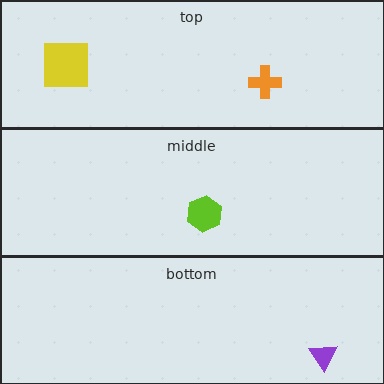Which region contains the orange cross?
The top region.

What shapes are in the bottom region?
The purple triangle.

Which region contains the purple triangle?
The bottom region.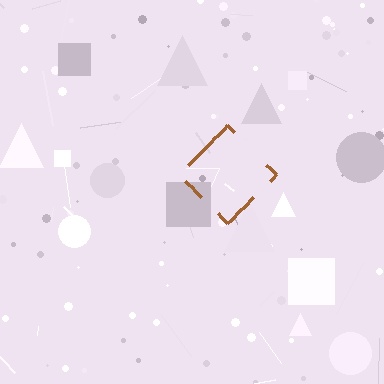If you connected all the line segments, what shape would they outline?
They would outline a diamond.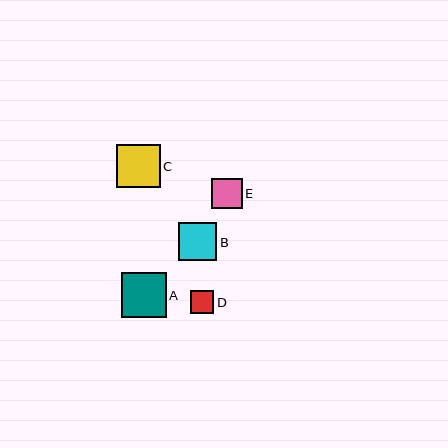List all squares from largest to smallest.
From largest to smallest: A, C, B, E, D.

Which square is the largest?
Square A is the largest with a size of approximately 45 pixels.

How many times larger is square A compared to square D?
Square A is approximately 1.9 times the size of square D.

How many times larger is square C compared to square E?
Square C is approximately 1.4 times the size of square E.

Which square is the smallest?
Square D is the smallest with a size of approximately 23 pixels.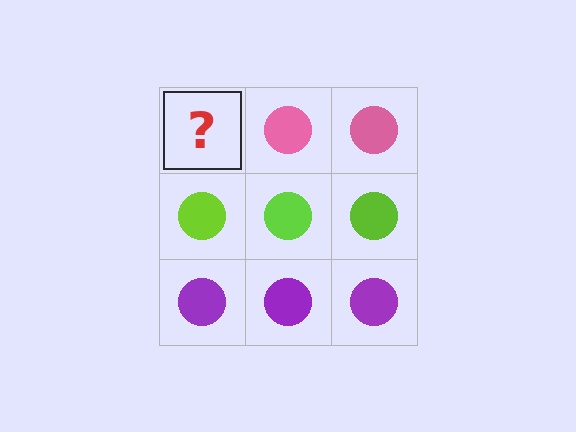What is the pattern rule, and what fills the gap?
The rule is that each row has a consistent color. The gap should be filled with a pink circle.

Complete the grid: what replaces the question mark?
The question mark should be replaced with a pink circle.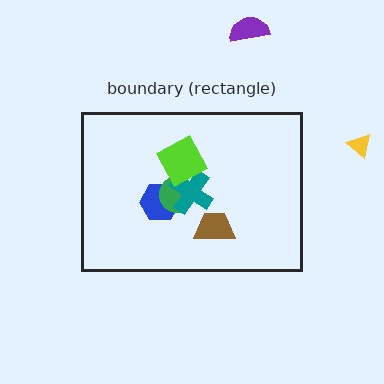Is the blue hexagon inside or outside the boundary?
Inside.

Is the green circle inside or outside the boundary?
Inside.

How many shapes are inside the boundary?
5 inside, 2 outside.